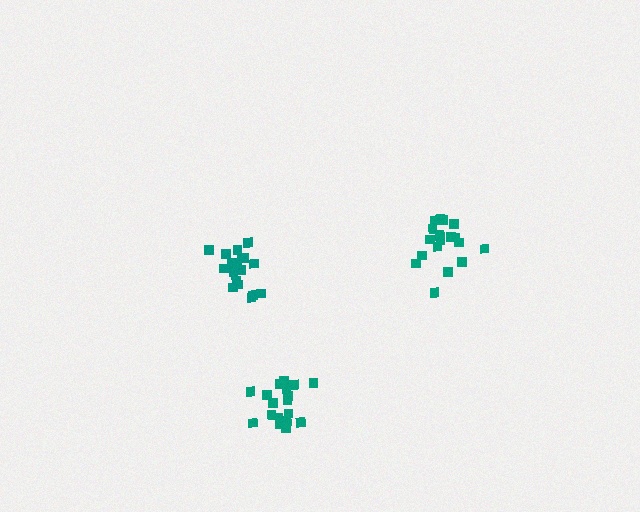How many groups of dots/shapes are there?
There are 3 groups.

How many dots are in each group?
Group 1: 18 dots, Group 2: 18 dots, Group 3: 18 dots (54 total).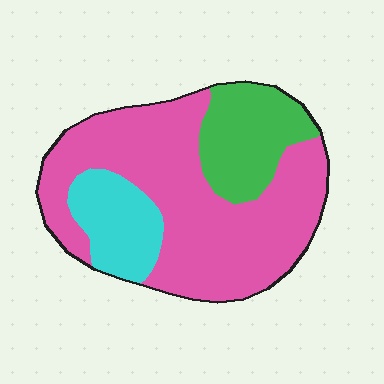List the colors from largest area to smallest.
From largest to smallest: pink, green, cyan.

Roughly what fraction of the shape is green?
Green takes up between a sixth and a third of the shape.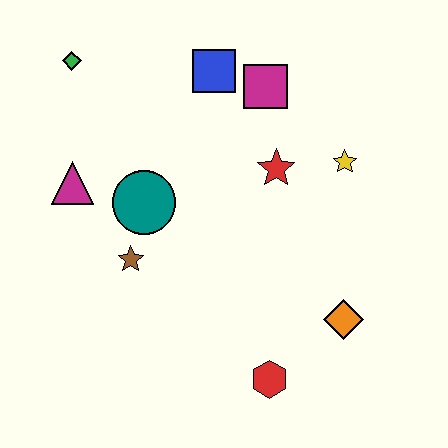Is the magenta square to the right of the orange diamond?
No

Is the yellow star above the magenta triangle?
Yes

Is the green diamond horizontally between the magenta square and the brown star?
No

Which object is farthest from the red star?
The green diamond is farthest from the red star.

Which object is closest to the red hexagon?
The orange diamond is closest to the red hexagon.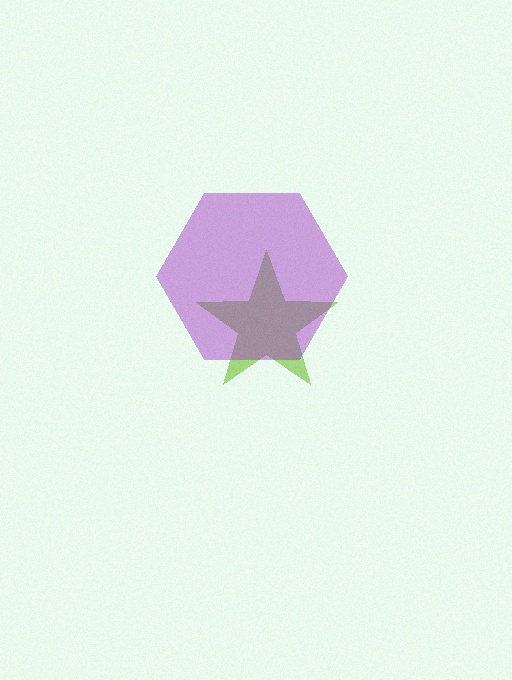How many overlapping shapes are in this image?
There are 2 overlapping shapes in the image.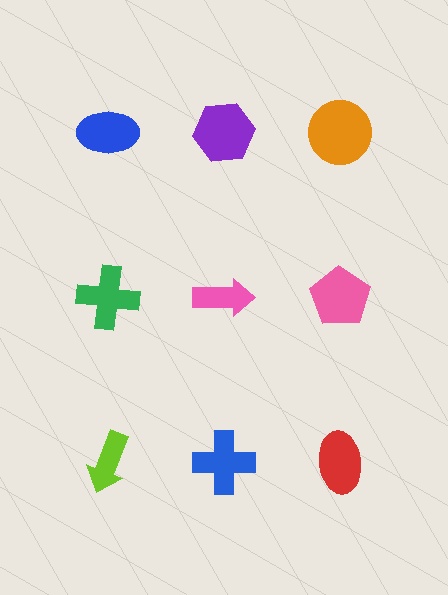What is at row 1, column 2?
A purple hexagon.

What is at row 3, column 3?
A red ellipse.